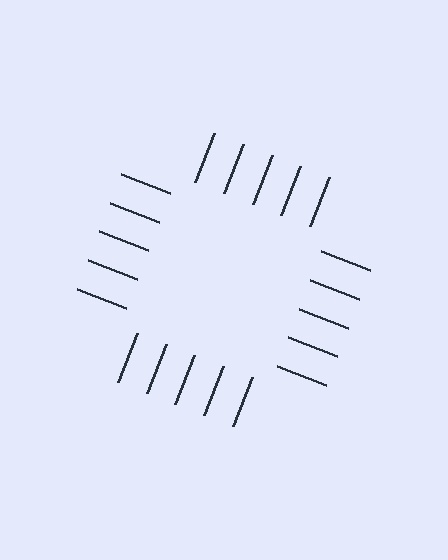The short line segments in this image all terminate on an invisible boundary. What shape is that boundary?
An illusory square — the line segments terminate on its edges but no continuous stroke is drawn.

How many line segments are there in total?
20 — 5 along each of the 4 edges.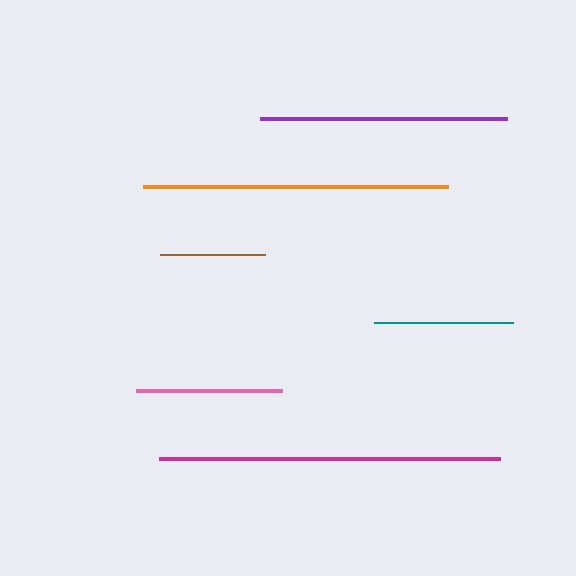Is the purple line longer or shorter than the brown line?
The purple line is longer than the brown line.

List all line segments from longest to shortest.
From longest to shortest: magenta, orange, purple, pink, teal, brown.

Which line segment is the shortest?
The brown line is the shortest at approximately 105 pixels.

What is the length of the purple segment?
The purple segment is approximately 247 pixels long.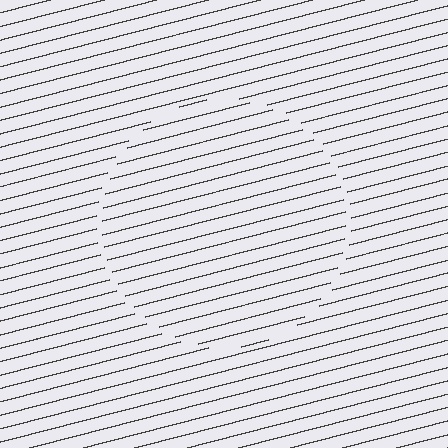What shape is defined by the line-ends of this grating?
An illusory circle. The interior of the shape contains the same grating, shifted by half a period — the contour is defined by the phase discontinuity where line-ends from the inner and outer gratings abut.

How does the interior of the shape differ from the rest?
The interior of the shape contains the same grating, shifted by half a period — the contour is defined by the phase discontinuity where line-ends from the inner and outer gratings abut.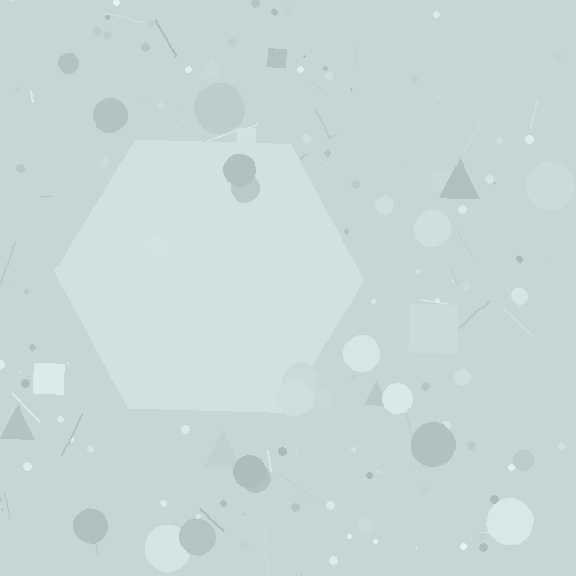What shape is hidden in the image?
A hexagon is hidden in the image.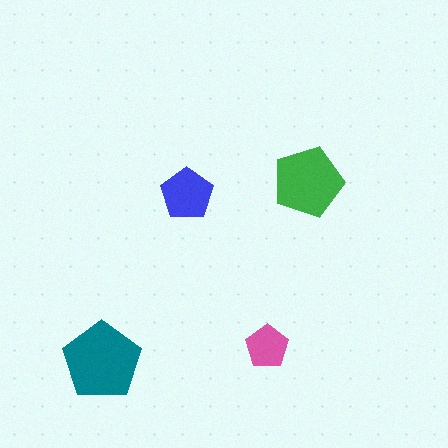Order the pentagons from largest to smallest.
the teal one, the green one, the blue one, the pink one.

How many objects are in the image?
There are 4 objects in the image.